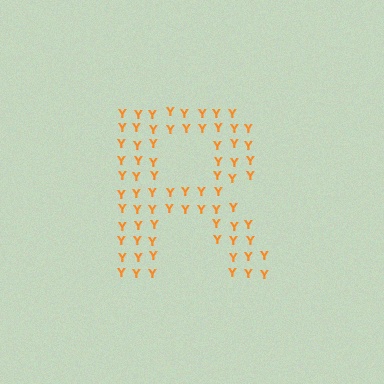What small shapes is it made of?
It is made of small letter Y's.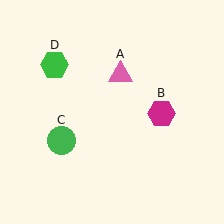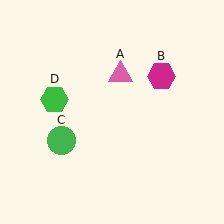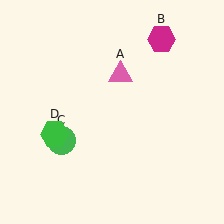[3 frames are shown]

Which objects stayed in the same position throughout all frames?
Pink triangle (object A) and green circle (object C) remained stationary.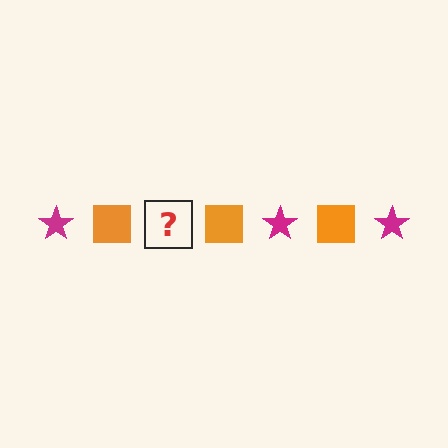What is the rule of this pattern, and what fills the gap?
The rule is that the pattern alternates between magenta star and orange square. The gap should be filled with a magenta star.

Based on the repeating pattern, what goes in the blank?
The blank should be a magenta star.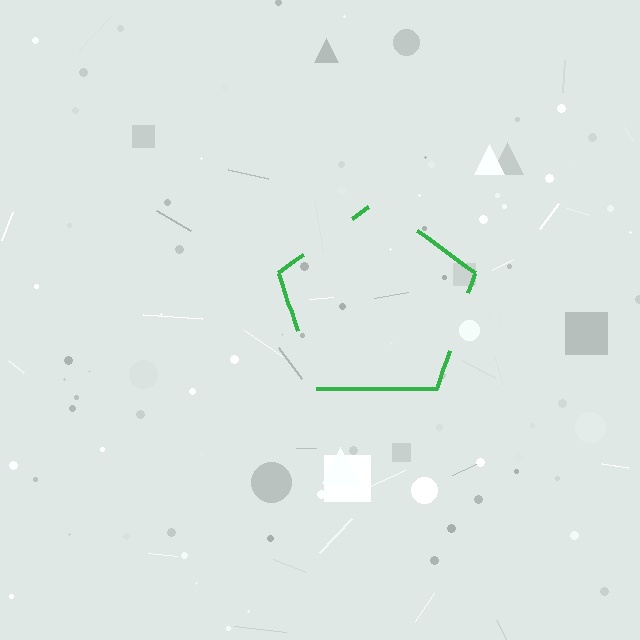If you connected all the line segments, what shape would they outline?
They would outline a pentagon.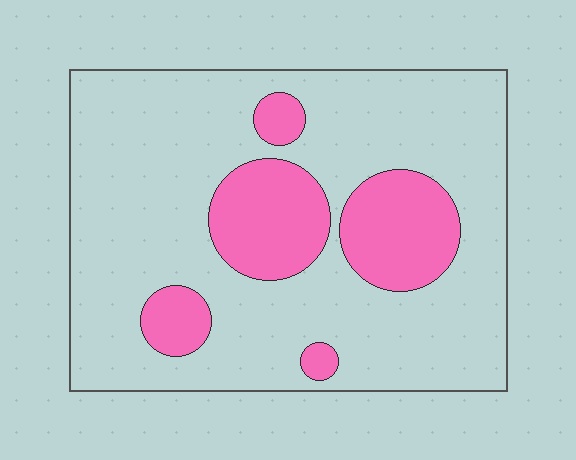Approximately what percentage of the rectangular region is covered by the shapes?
Approximately 20%.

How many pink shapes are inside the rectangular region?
5.